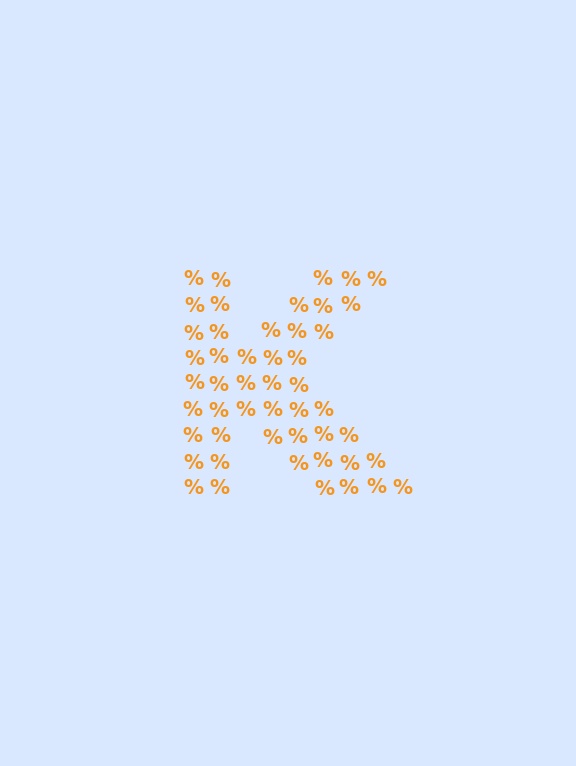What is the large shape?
The large shape is the letter K.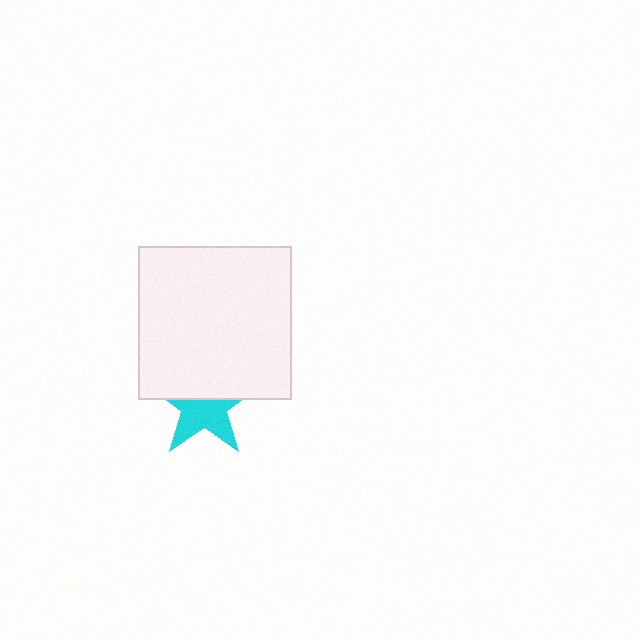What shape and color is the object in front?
The object in front is a white square.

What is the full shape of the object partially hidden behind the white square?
The partially hidden object is a cyan star.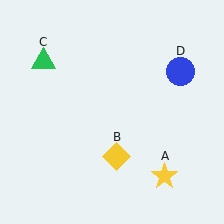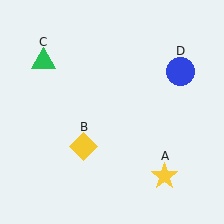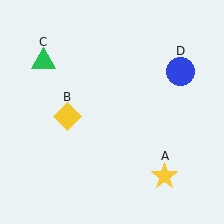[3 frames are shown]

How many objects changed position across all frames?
1 object changed position: yellow diamond (object B).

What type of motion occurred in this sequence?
The yellow diamond (object B) rotated clockwise around the center of the scene.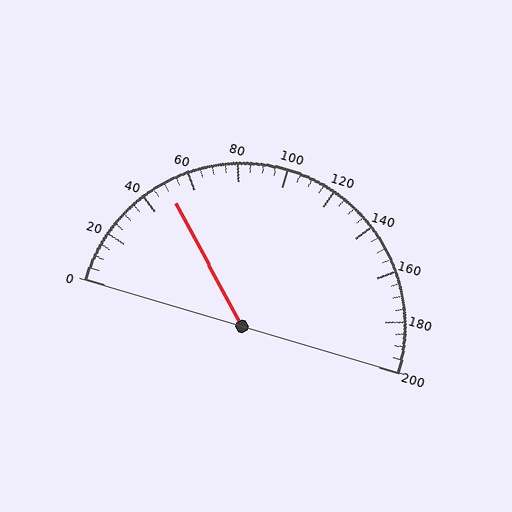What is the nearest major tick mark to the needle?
The nearest major tick mark is 40.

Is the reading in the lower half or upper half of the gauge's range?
The reading is in the lower half of the range (0 to 200).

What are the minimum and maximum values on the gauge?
The gauge ranges from 0 to 200.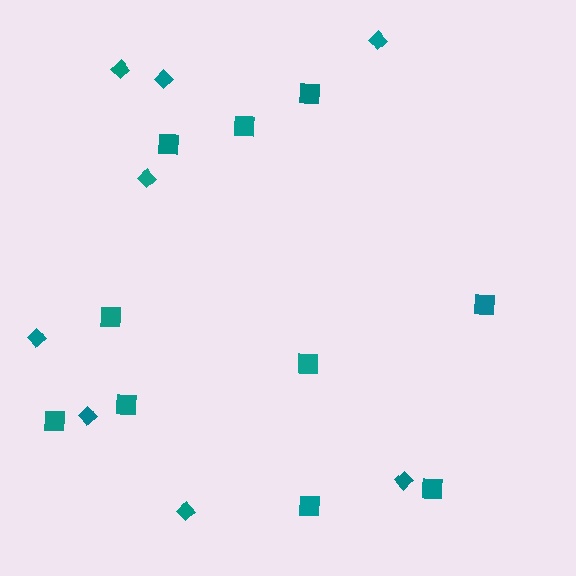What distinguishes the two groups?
There are 2 groups: one group of diamonds (8) and one group of squares (10).